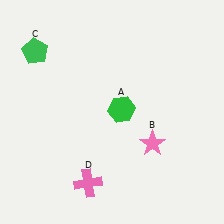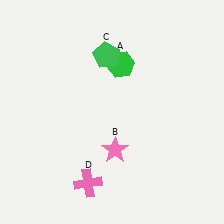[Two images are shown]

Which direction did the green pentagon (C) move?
The green pentagon (C) moved right.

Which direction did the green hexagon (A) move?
The green hexagon (A) moved up.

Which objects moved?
The objects that moved are: the green hexagon (A), the pink star (B), the green pentagon (C).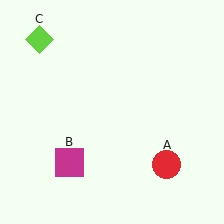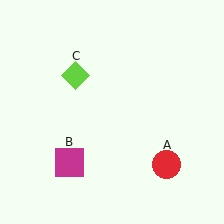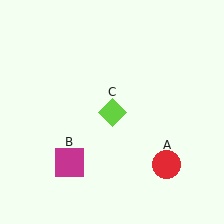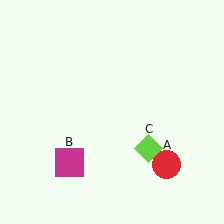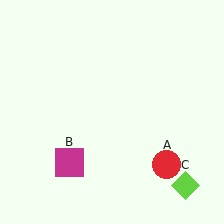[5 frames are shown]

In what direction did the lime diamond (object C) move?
The lime diamond (object C) moved down and to the right.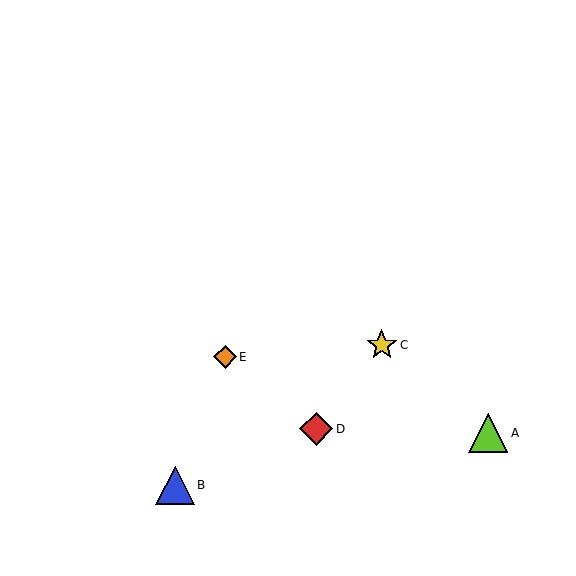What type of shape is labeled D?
Shape D is a red diamond.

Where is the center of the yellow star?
The center of the yellow star is at (382, 345).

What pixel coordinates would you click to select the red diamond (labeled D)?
Click at (316, 429) to select the red diamond D.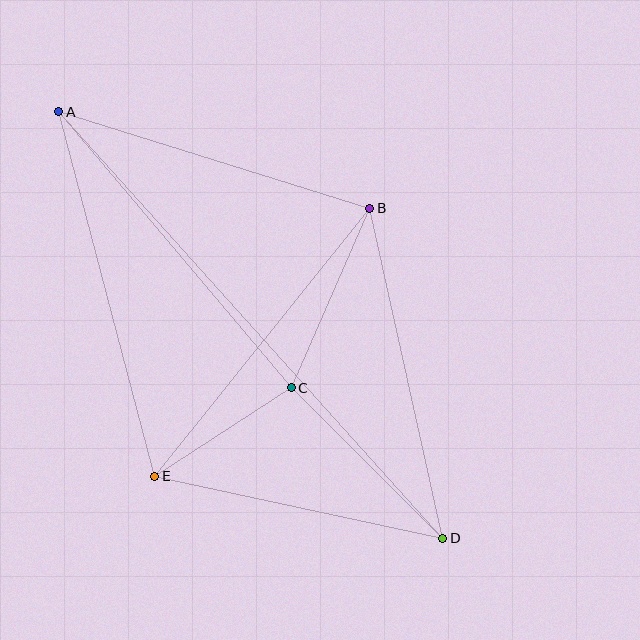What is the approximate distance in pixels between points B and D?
The distance between B and D is approximately 338 pixels.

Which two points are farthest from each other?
Points A and D are farthest from each other.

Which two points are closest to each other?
Points C and E are closest to each other.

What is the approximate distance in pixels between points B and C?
The distance between B and C is approximately 196 pixels.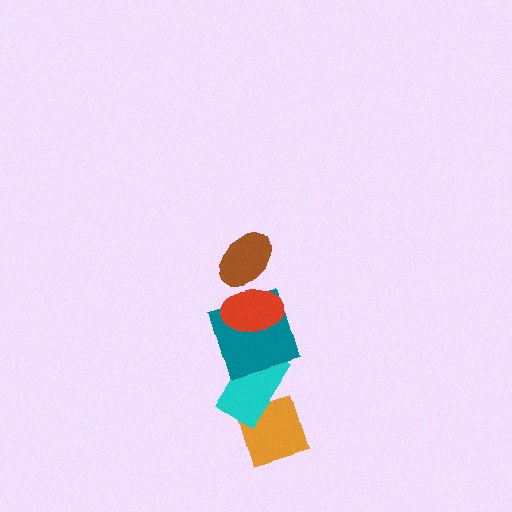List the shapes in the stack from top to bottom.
From top to bottom: the brown ellipse, the red ellipse, the teal square, the cyan rectangle, the orange diamond.